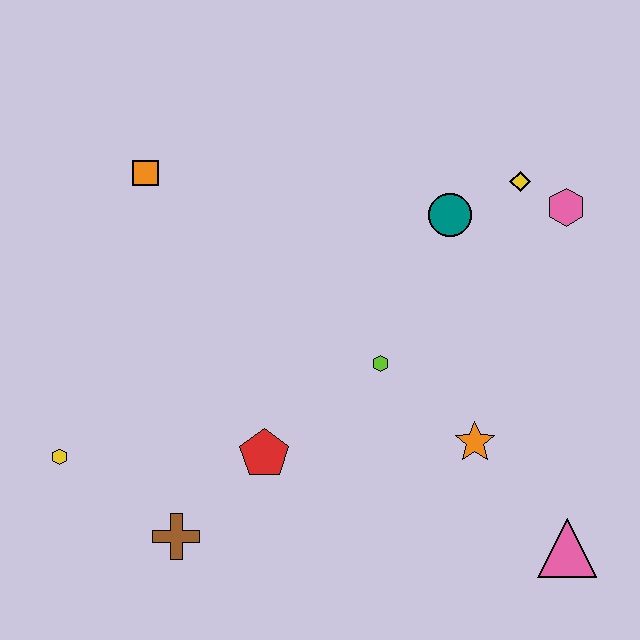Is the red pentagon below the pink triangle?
No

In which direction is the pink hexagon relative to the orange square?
The pink hexagon is to the right of the orange square.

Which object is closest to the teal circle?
The yellow diamond is closest to the teal circle.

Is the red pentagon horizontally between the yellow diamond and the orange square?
Yes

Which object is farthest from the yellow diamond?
The yellow hexagon is farthest from the yellow diamond.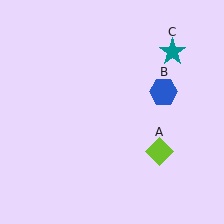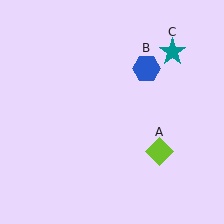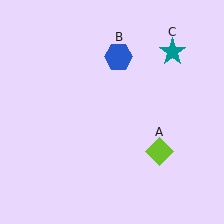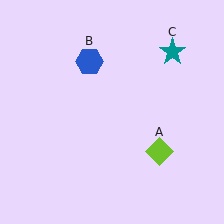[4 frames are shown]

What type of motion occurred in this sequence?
The blue hexagon (object B) rotated counterclockwise around the center of the scene.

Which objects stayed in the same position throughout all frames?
Lime diamond (object A) and teal star (object C) remained stationary.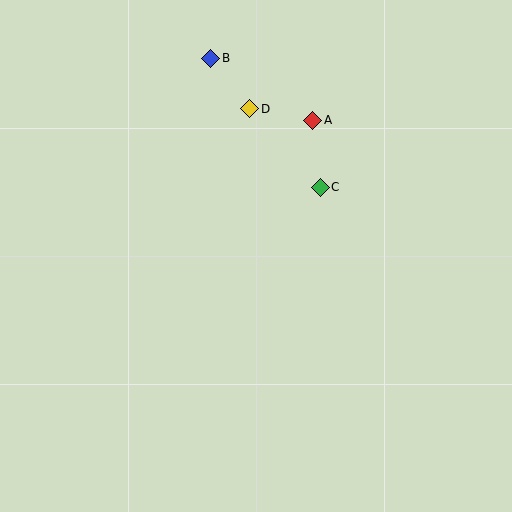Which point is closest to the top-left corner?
Point B is closest to the top-left corner.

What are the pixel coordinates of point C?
Point C is at (320, 187).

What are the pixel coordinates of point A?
Point A is at (313, 120).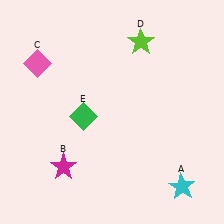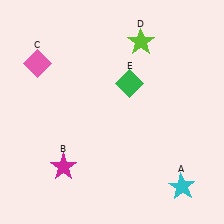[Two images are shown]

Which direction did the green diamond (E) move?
The green diamond (E) moved right.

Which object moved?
The green diamond (E) moved right.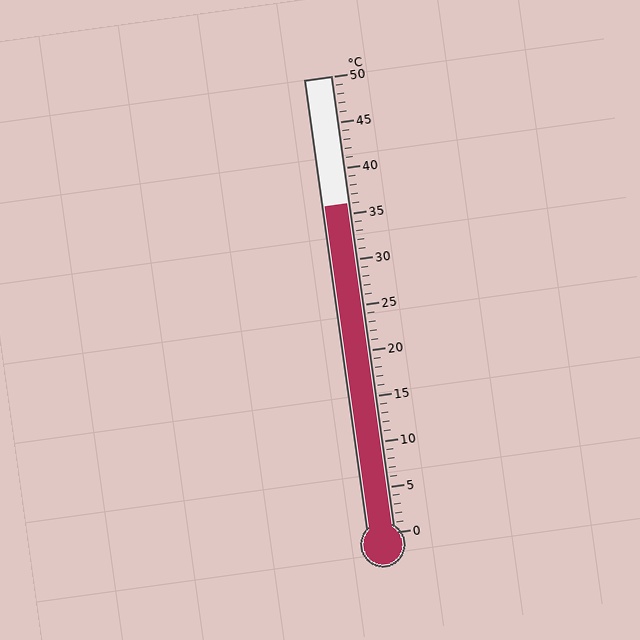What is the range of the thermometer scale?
The thermometer scale ranges from 0°C to 50°C.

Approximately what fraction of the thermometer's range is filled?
The thermometer is filled to approximately 70% of its range.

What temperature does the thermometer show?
The thermometer shows approximately 36°C.